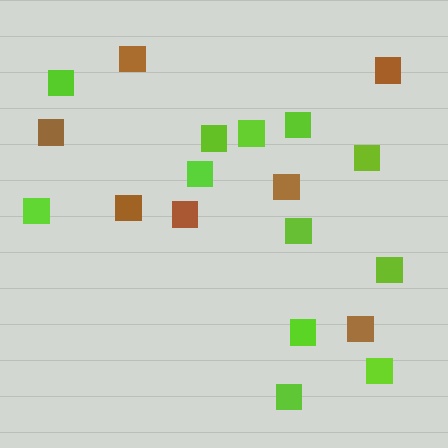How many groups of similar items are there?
There are 2 groups: one group of brown squares (7) and one group of lime squares (12).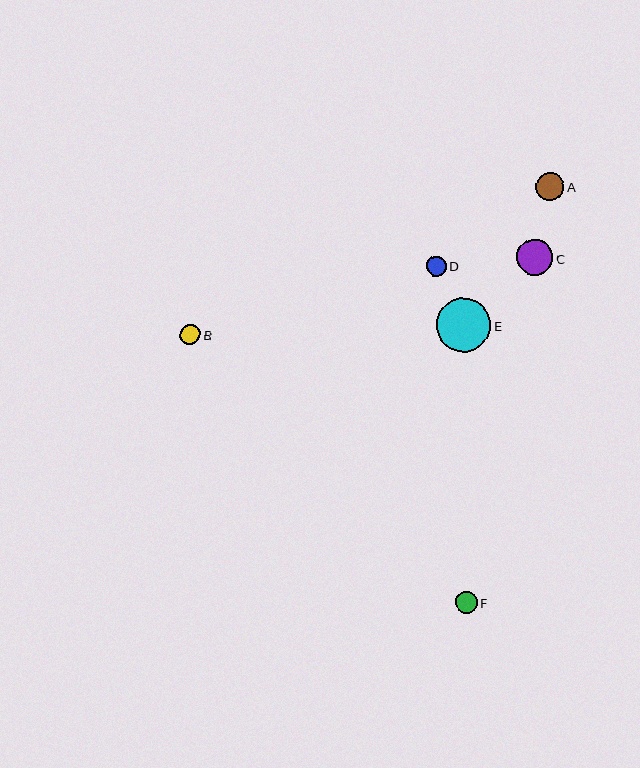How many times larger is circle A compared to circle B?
Circle A is approximately 1.3 times the size of circle B.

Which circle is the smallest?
Circle D is the smallest with a size of approximately 20 pixels.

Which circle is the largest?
Circle E is the largest with a size of approximately 54 pixels.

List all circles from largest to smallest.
From largest to smallest: E, C, A, F, B, D.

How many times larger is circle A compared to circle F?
Circle A is approximately 1.3 times the size of circle F.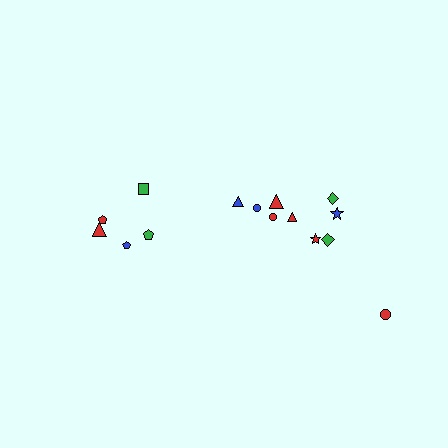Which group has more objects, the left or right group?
The right group.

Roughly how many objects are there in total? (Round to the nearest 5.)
Roughly 15 objects in total.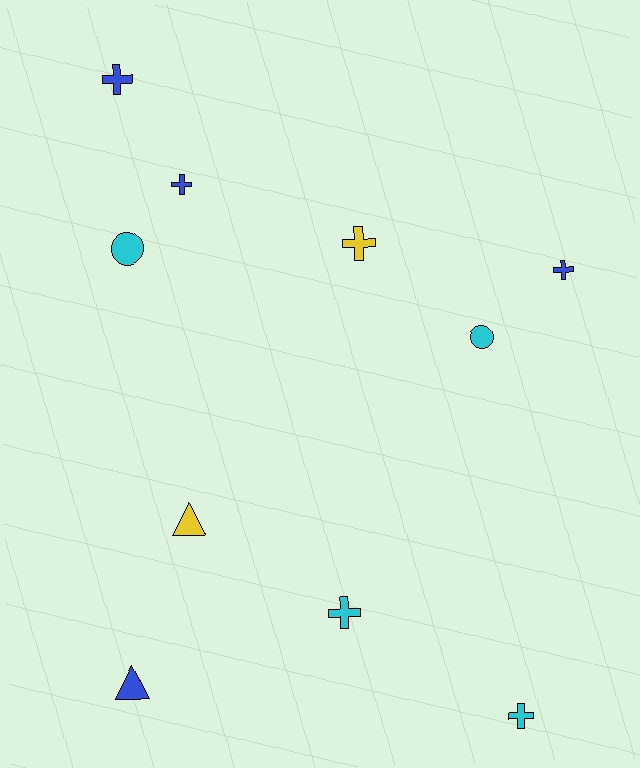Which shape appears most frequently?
Cross, with 6 objects.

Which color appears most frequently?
Cyan, with 4 objects.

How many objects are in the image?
There are 10 objects.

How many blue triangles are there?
There is 1 blue triangle.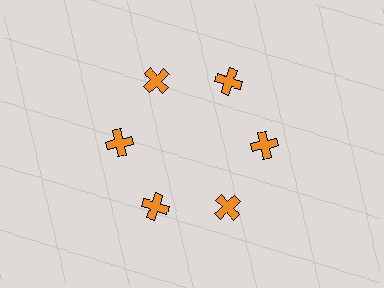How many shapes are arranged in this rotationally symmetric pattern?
There are 6 shapes, arranged in 6 groups of 1.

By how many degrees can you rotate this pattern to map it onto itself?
The pattern maps onto itself every 60 degrees of rotation.